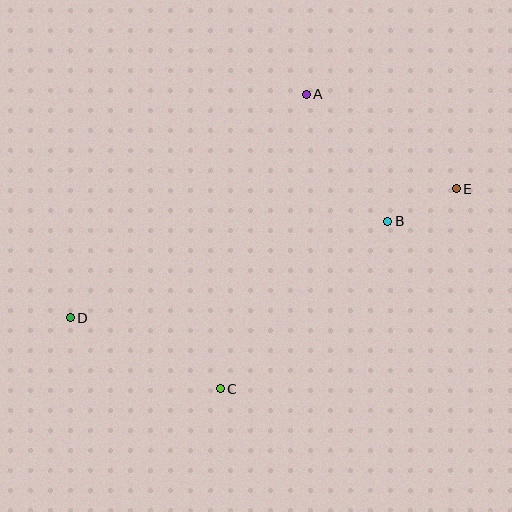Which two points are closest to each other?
Points B and E are closest to each other.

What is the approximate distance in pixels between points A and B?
The distance between A and B is approximately 151 pixels.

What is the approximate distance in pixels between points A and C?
The distance between A and C is approximately 307 pixels.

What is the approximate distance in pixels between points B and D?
The distance between B and D is approximately 332 pixels.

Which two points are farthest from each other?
Points D and E are farthest from each other.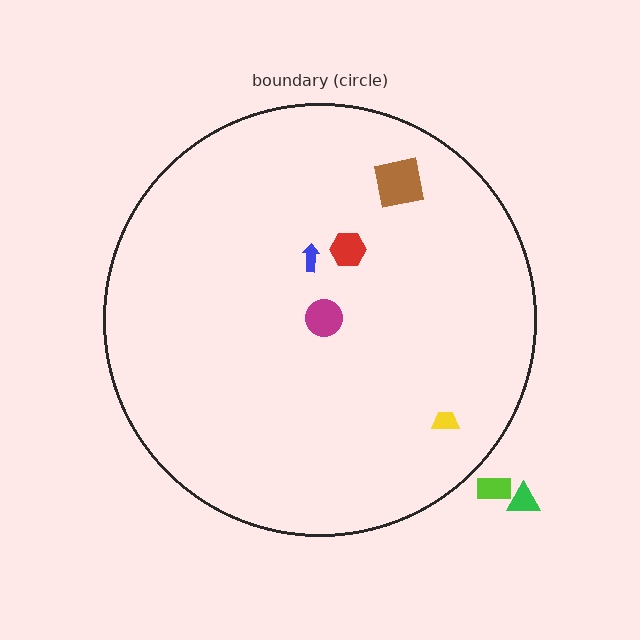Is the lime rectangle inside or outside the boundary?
Outside.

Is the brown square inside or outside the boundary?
Inside.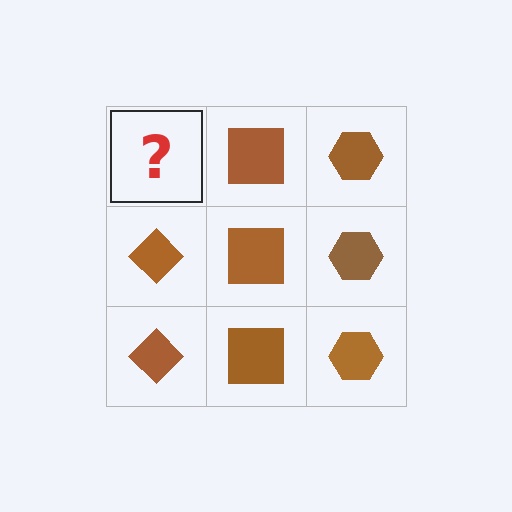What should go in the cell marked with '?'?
The missing cell should contain a brown diamond.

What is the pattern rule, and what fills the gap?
The rule is that each column has a consistent shape. The gap should be filled with a brown diamond.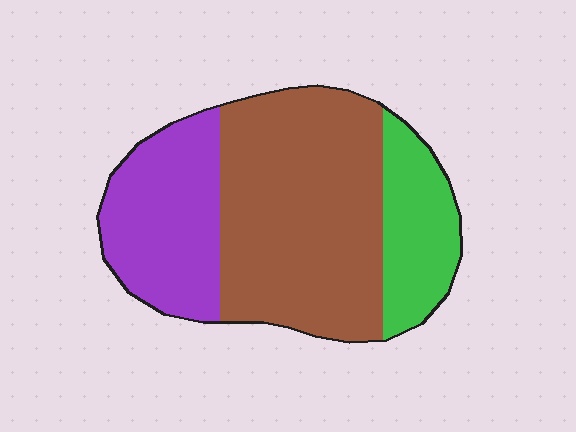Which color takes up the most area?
Brown, at roughly 55%.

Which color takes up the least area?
Green, at roughly 20%.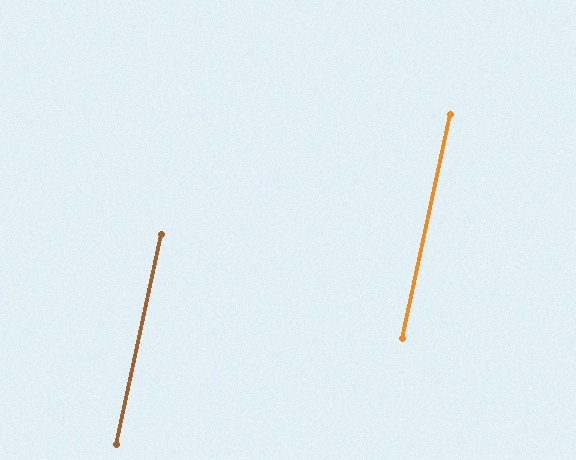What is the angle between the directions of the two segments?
Approximately 0 degrees.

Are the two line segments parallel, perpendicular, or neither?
Parallel — their directions differ by only 0.0°.